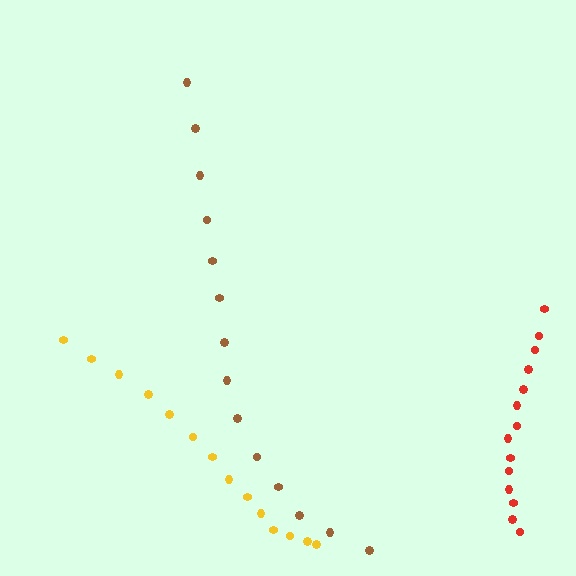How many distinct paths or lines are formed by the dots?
There are 3 distinct paths.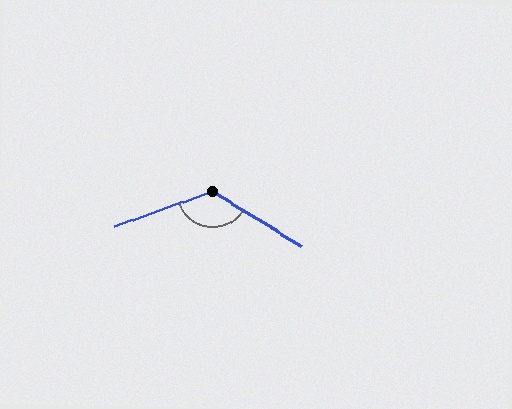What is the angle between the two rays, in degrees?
Approximately 128 degrees.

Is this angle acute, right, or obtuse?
It is obtuse.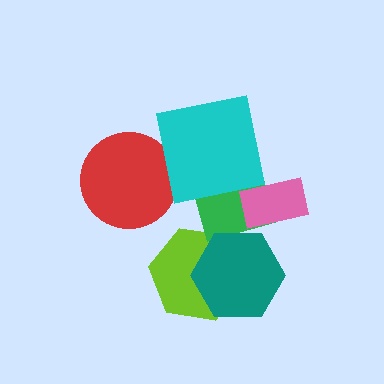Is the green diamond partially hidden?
Yes, it is partially covered by another shape.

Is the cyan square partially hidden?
No, no other shape covers it.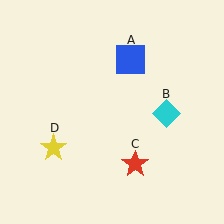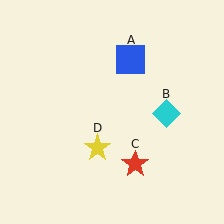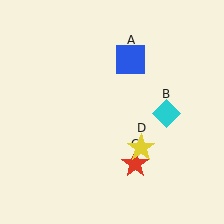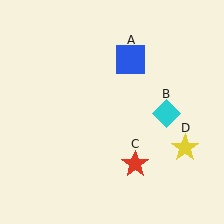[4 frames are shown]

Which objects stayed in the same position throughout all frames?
Blue square (object A) and cyan diamond (object B) and red star (object C) remained stationary.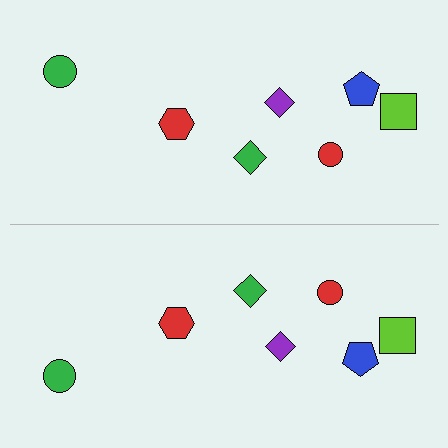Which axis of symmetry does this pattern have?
The pattern has a horizontal axis of symmetry running through the center of the image.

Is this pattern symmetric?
Yes, this pattern has bilateral (reflection) symmetry.